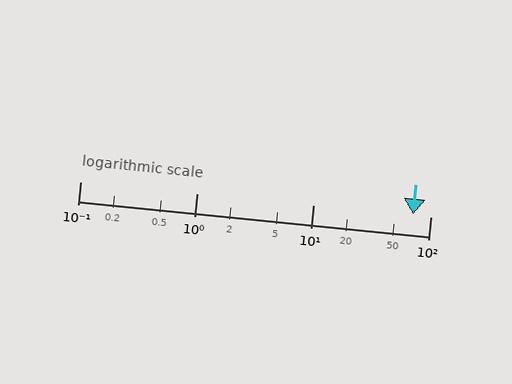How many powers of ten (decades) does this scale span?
The scale spans 3 decades, from 0.1 to 100.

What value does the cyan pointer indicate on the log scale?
The pointer indicates approximately 71.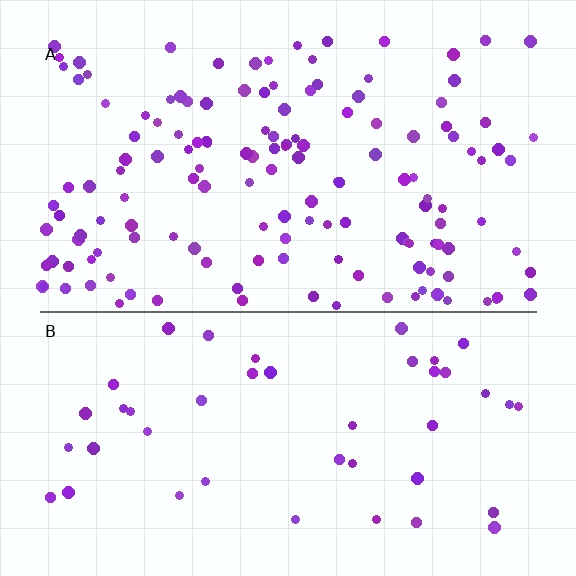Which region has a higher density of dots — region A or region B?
A (the top).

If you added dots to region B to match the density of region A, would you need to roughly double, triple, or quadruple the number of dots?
Approximately triple.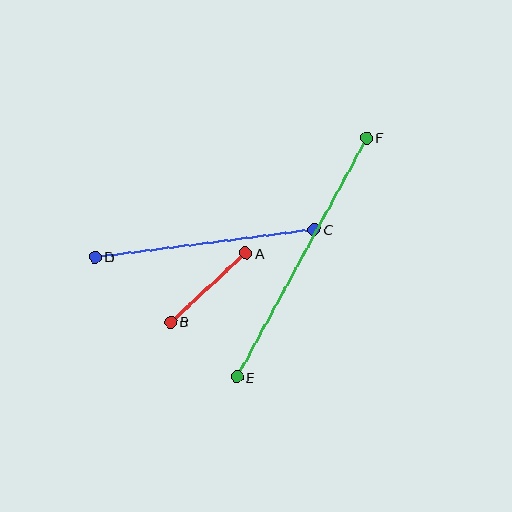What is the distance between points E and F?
The distance is approximately 272 pixels.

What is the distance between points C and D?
The distance is approximately 221 pixels.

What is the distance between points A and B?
The distance is approximately 102 pixels.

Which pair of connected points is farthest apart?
Points E and F are farthest apart.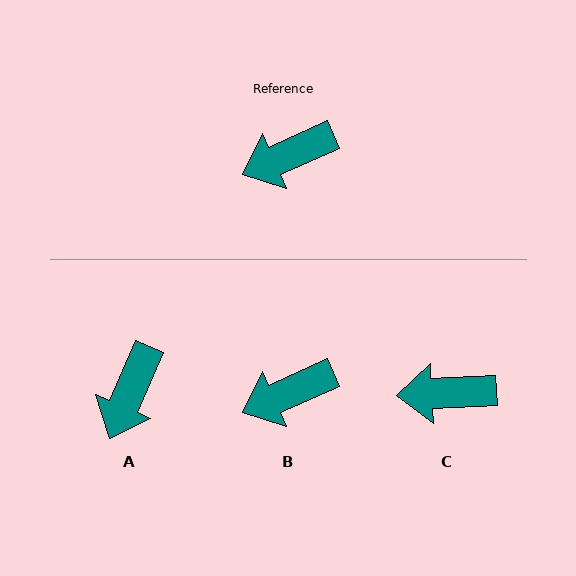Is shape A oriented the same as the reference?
No, it is off by about 43 degrees.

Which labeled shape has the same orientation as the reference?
B.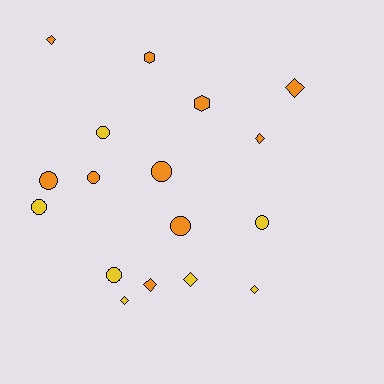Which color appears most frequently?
Orange, with 10 objects.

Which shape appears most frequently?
Circle, with 8 objects.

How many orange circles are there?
There are 4 orange circles.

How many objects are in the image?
There are 17 objects.